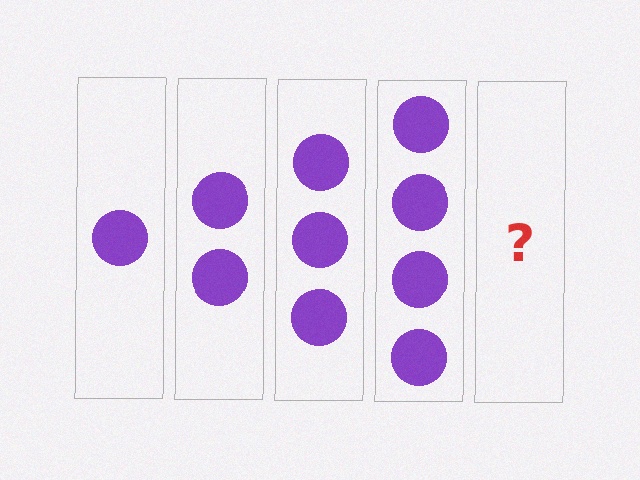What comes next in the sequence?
The next element should be 5 circles.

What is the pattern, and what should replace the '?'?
The pattern is that each step adds one more circle. The '?' should be 5 circles.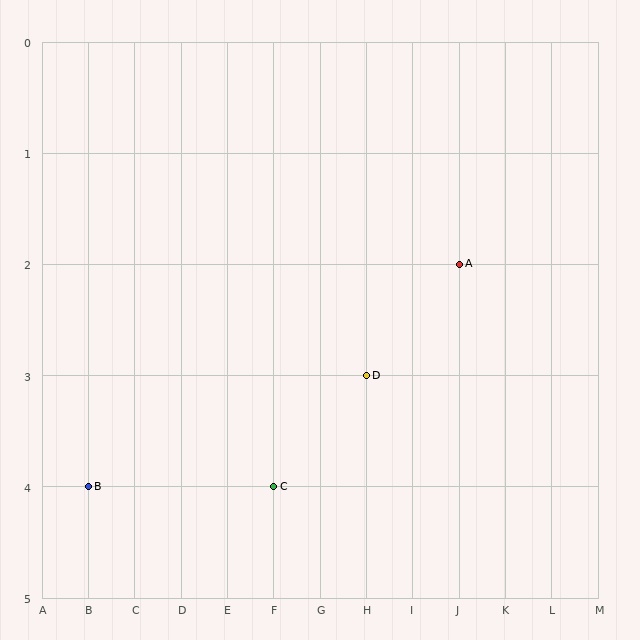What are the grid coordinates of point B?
Point B is at grid coordinates (B, 4).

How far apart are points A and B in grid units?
Points A and B are 8 columns and 2 rows apart (about 8.2 grid units diagonally).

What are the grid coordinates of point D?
Point D is at grid coordinates (H, 3).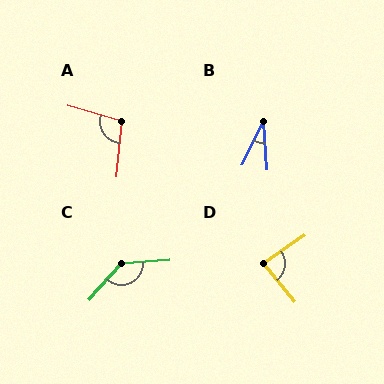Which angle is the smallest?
B, at approximately 31 degrees.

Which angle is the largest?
C, at approximately 137 degrees.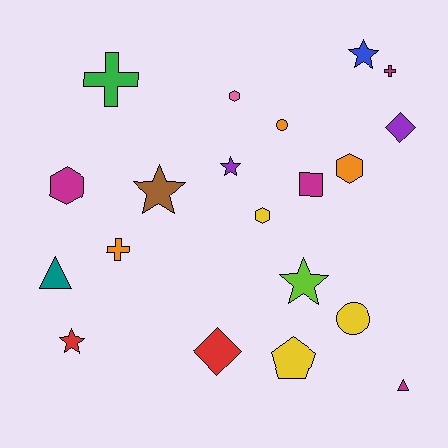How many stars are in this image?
There are 5 stars.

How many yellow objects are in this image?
There are 3 yellow objects.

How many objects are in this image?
There are 20 objects.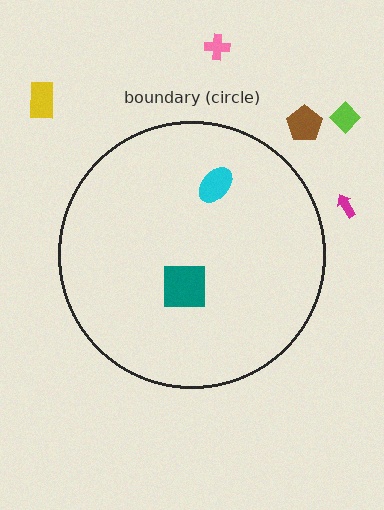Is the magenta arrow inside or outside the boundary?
Outside.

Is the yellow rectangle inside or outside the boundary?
Outside.